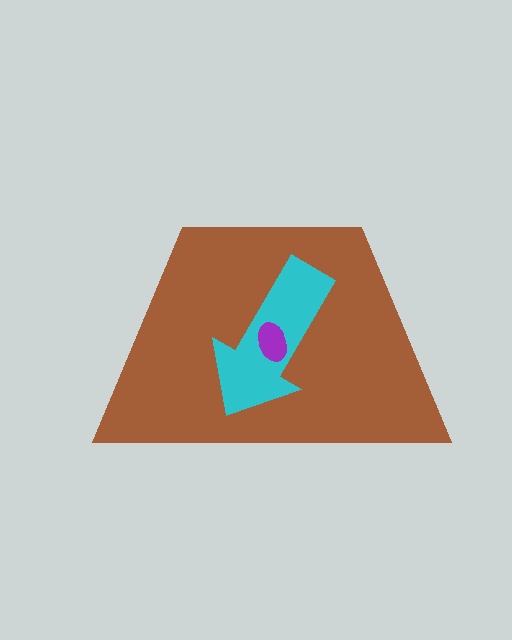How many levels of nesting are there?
3.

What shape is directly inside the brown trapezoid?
The cyan arrow.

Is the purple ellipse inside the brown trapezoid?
Yes.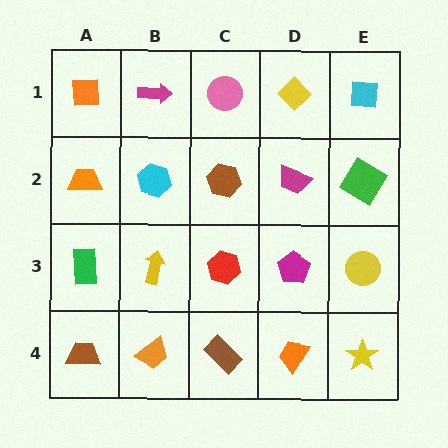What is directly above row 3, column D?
A magenta trapezoid.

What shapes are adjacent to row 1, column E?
A green diamond (row 2, column E), a yellow diamond (row 1, column D).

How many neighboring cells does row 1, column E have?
2.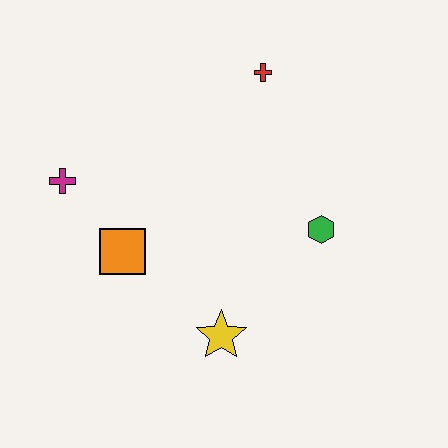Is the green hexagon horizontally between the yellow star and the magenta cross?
No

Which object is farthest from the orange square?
The red cross is farthest from the orange square.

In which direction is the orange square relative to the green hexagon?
The orange square is to the left of the green hexagon.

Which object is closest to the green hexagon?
The yellow star is closest to the green hexagon.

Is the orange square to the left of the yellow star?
Yes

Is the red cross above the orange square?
Yes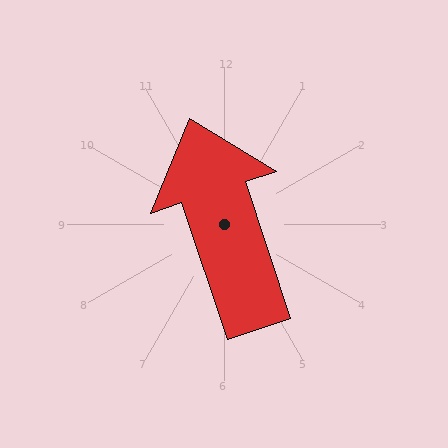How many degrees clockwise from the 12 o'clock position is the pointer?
Approximately 342 degrees.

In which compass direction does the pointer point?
North.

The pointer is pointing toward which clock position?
Roughly 11 o'clock.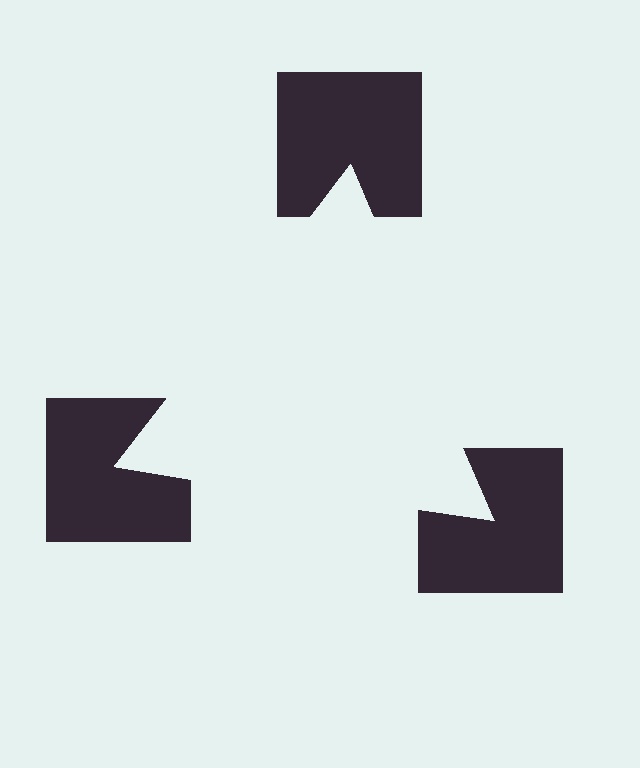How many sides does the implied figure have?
3 sides.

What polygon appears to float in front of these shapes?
An illusory triangle — its edges are inferred from the aligned wedge cuts in the notched squares, not physically drawn.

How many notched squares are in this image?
There are 3 — one at each vertex of the illusory triangle.